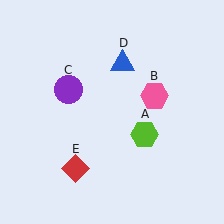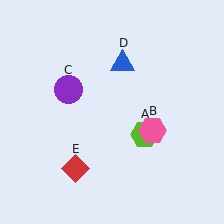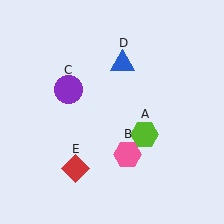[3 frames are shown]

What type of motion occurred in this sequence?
The pink hexagon (object B) rotated clockwise around the center of the scene.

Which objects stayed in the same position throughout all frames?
Lime hexagon (object A) and purple circle (object C) and blue triangle (object D) and red diamond (object E) remained stationary.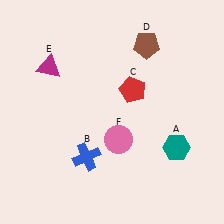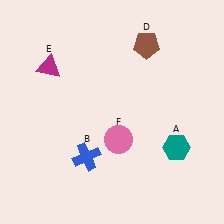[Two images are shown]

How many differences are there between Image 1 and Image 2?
There is 1 difference between the two images.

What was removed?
The red pentagon (C) was removed in Image 2.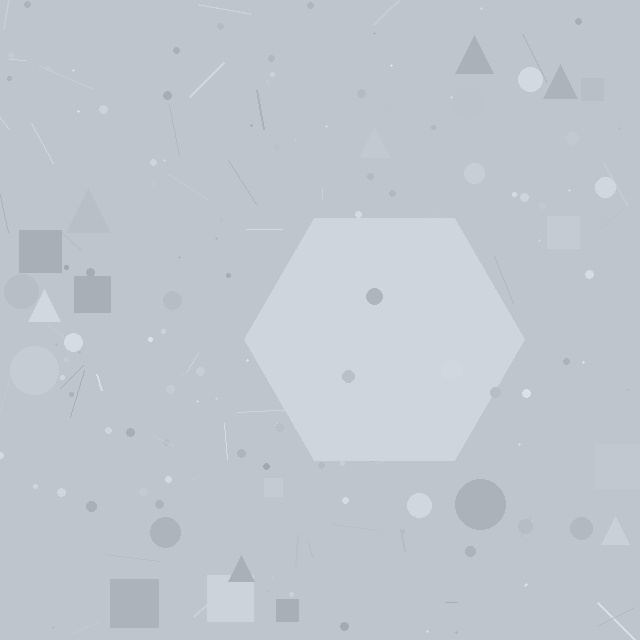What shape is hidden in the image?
A hexagon is hidden in the image.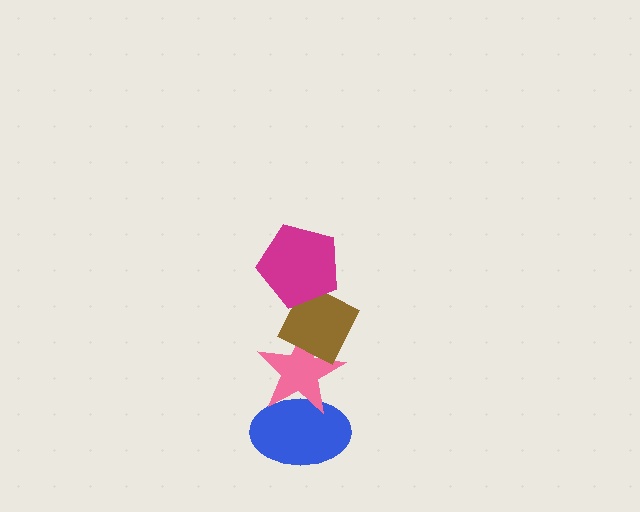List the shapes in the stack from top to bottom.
From top to bottom: the magenta pentagon, the brown diamond, the pink star, the blue ellipse.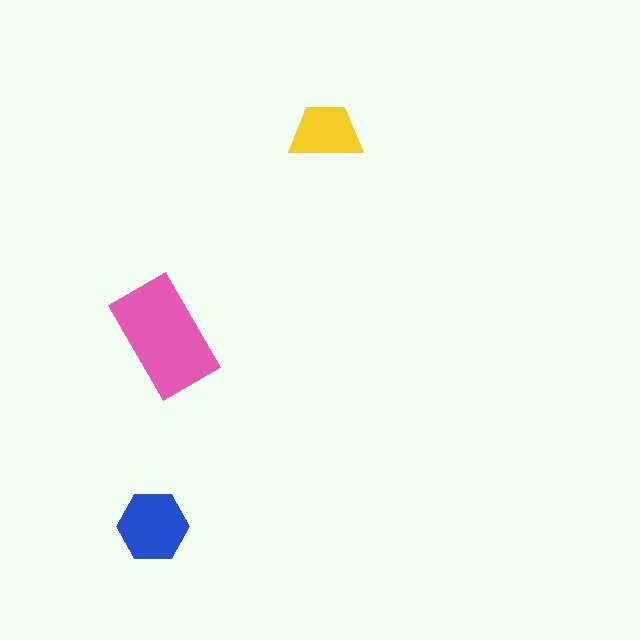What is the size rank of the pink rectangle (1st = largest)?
1st.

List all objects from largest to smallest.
The pink rectangle, the blue hexagon, the yellow trapezoid.